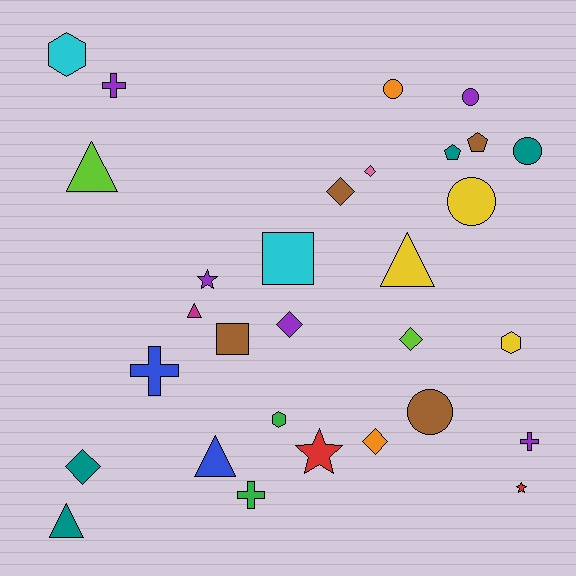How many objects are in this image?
There are 30 objects.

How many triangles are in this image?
There are 5 triangles.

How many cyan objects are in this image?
There are 2 cyan objects.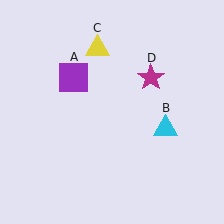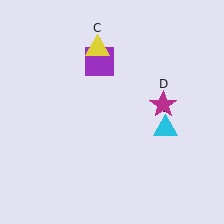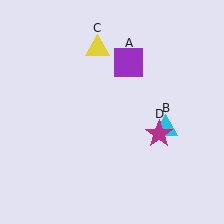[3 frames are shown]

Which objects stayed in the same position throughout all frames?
Cyan triangle (object B) and yellow triangle (object C) remained stationary.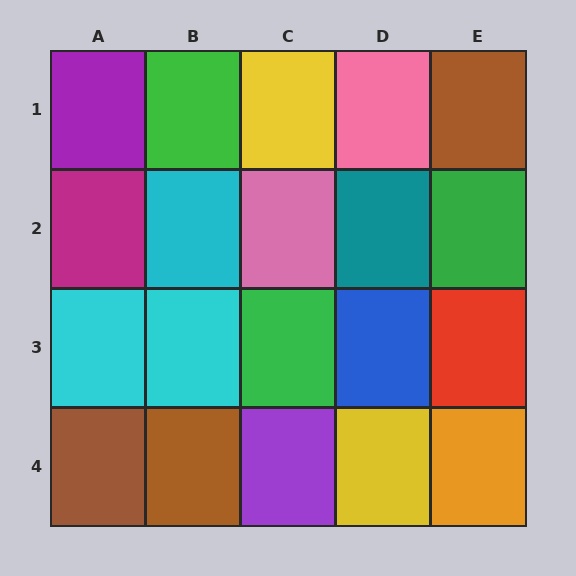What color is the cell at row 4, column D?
Yellow.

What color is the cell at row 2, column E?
Green.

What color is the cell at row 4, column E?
Orange.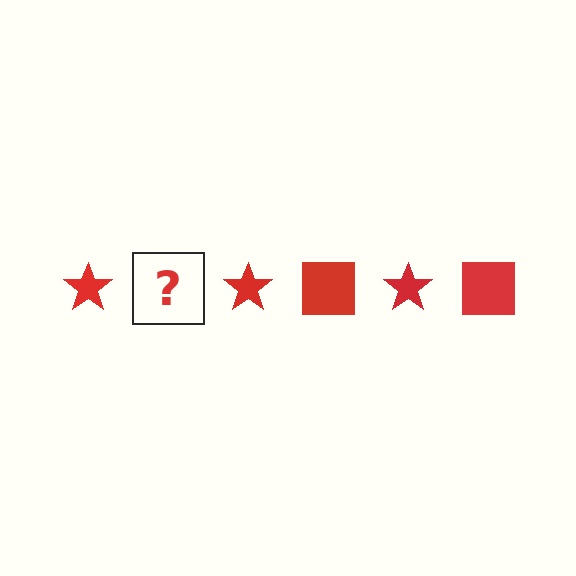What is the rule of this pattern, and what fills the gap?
The rule is that the pattern cycles through star, square shapes in red. The gap should be filled with a red square.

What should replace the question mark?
The question mark should be replaced with a red square.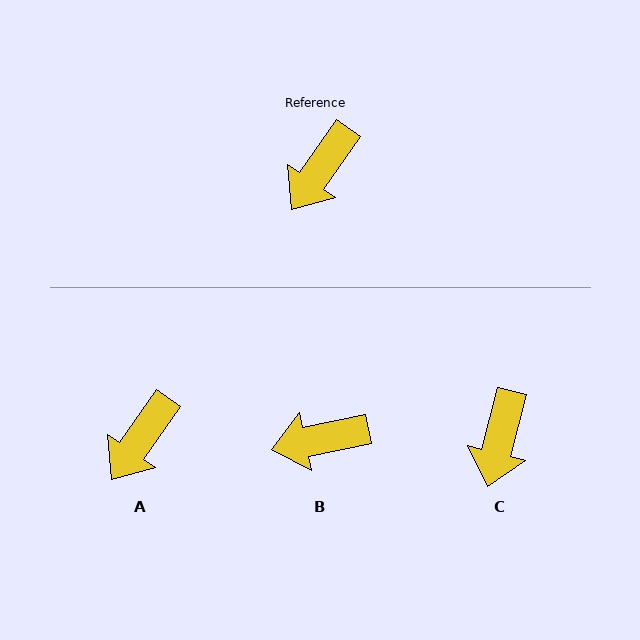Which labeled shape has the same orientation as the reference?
A.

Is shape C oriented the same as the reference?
No, it is off by about 20 degrees.